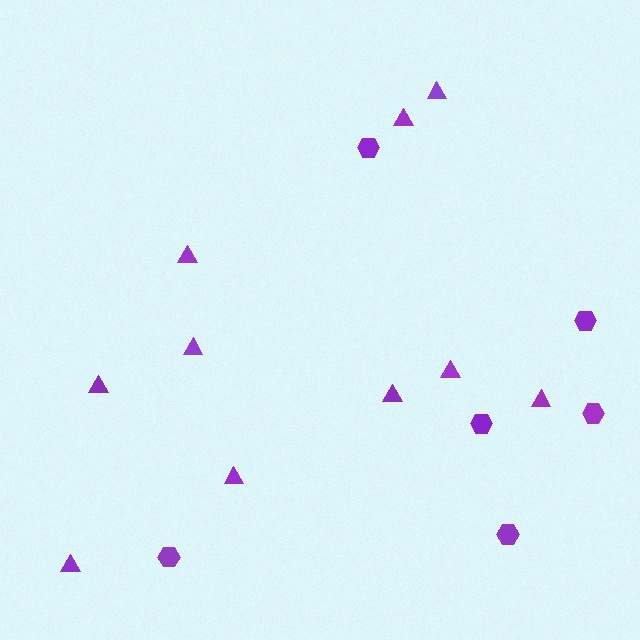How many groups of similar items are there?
There are 2 groups: one group of hexagons (6) and one group of triangles (10).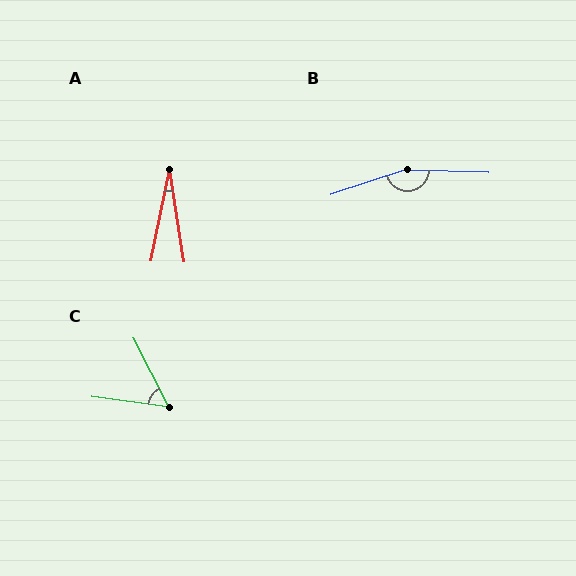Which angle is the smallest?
A, at approximately 21 degrees.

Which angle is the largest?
B, at approximately 160 degrees.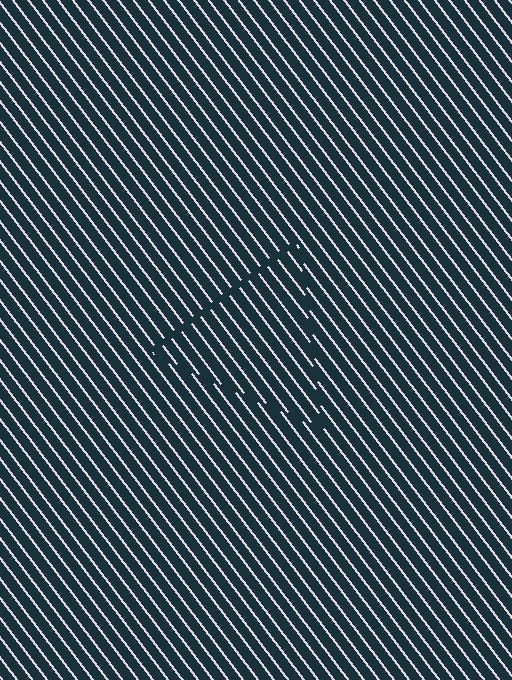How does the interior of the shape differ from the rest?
The interior of the shape contains the same grating, shifted by half a period — the contour is defined by the phase discontinuity where line-ends from the inner and outer gratings abut.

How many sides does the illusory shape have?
3 sides — the line-ends trace a triangle.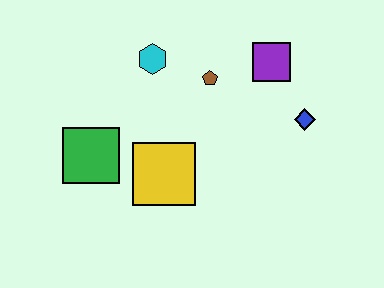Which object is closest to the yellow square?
The green square is closest to the yellow square.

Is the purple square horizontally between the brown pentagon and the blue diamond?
Yes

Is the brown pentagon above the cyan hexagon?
No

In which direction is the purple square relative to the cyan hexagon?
The purple square is to the right of the cyan hexagon.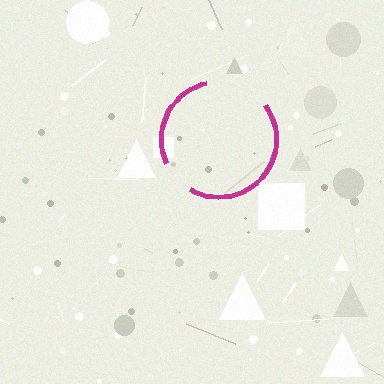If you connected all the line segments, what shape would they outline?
They would outline a circle.